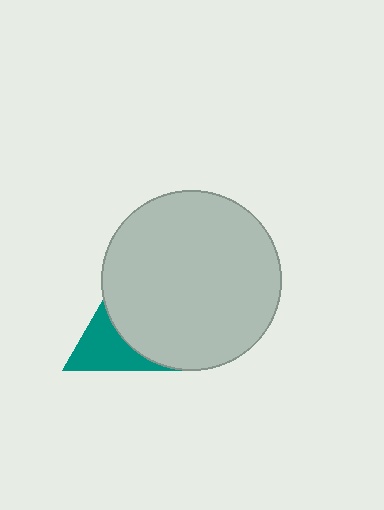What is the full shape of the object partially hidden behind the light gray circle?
The partially hidden object is a teal triangle.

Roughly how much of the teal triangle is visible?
A small part of it is visible (roughly 38%).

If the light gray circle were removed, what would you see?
You would see the complete teal triangle.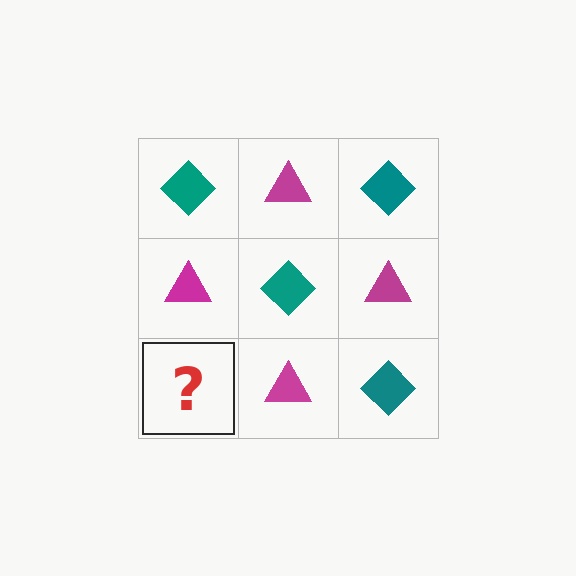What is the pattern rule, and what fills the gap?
The rule is that it alternates teal diamond and magenta triangle in a checkerboard pattern. The gap should be filled with a teal diamond.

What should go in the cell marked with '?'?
The missing cell should contain a teal diamond.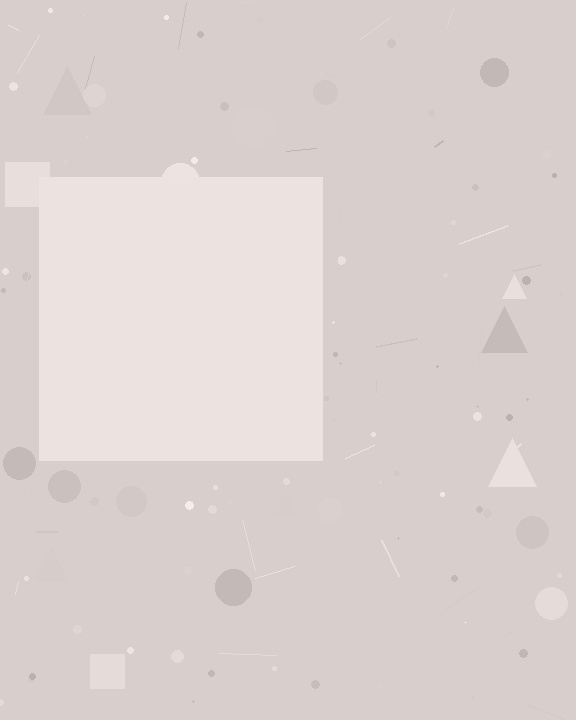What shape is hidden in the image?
A square is hidden in the image.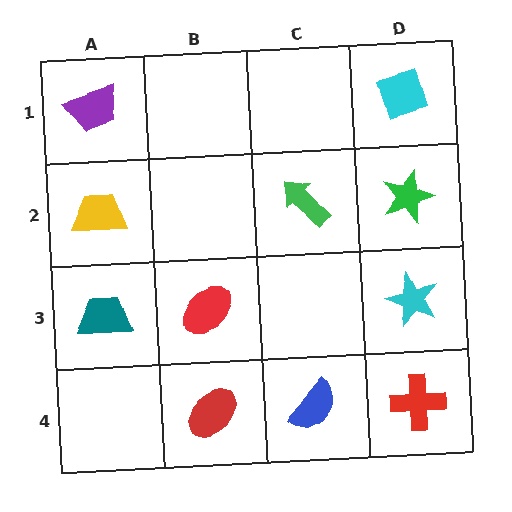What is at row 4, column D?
A red cross.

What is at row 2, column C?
A green arrow.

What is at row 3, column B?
A red ellipse.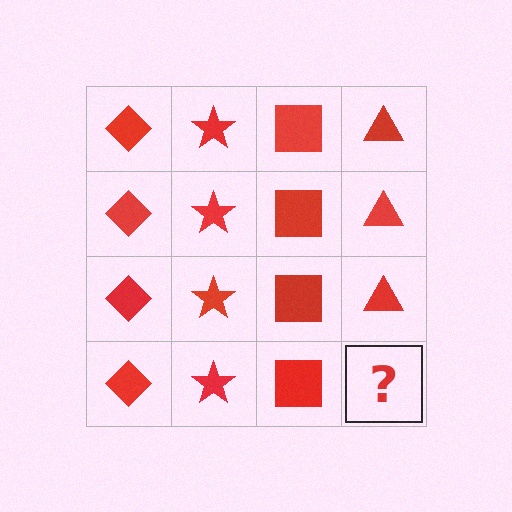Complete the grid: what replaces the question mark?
The question mark should be replaced with a red triangle.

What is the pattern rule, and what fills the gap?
The rule is that each column has a consistent shape. The gap should be filled with a red triangle.